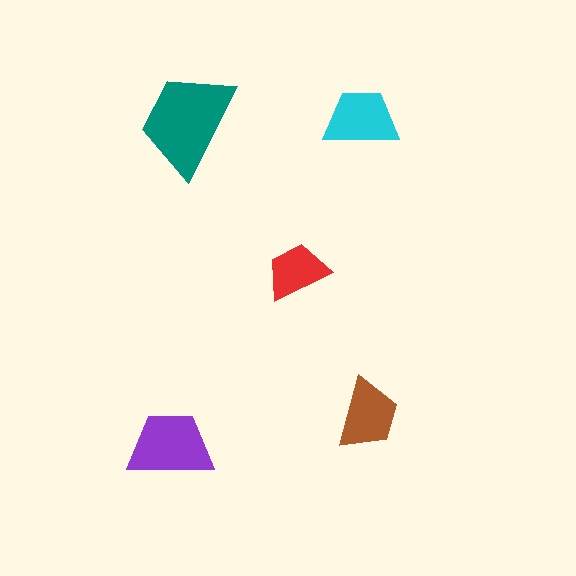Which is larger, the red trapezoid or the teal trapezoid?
The teal one.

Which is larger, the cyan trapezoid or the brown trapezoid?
The cyan one.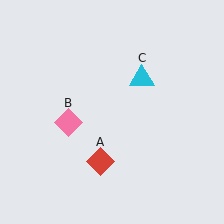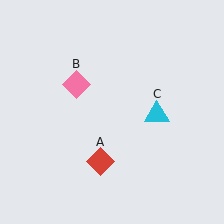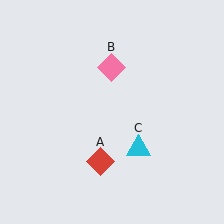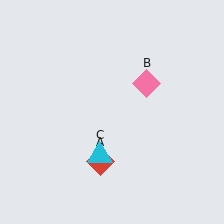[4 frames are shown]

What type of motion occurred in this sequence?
The pink diamond (object B), cyan triangle (object C) rotated clockwise around the center of the scene.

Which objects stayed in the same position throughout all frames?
Red diamond (object A) remained stationary.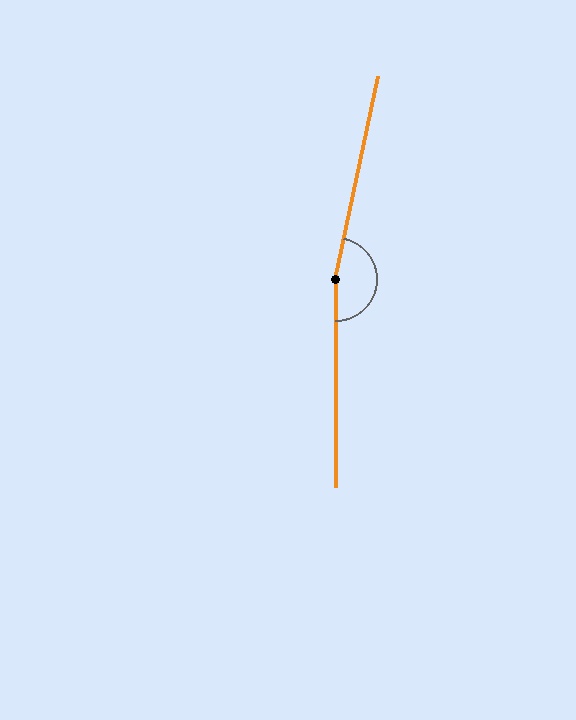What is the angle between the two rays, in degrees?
Approximately 168 degrees.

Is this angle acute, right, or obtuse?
It is obtuse.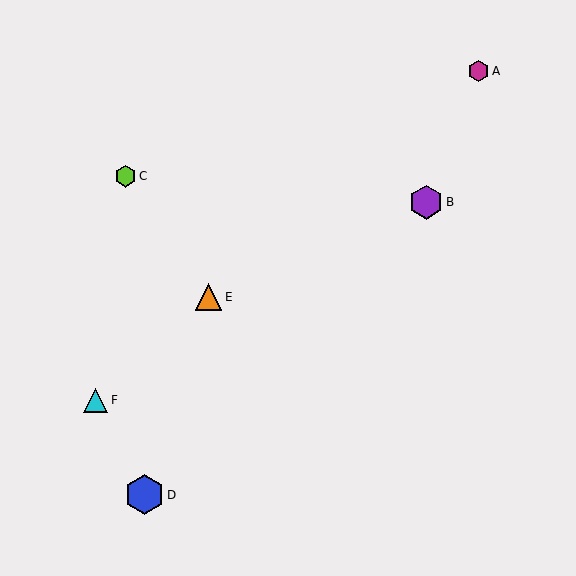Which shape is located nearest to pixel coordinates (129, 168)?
The lime hexagon (labeled C) at (126, 176) is nearest to that location.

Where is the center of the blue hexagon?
The center of the blue hexagon is at (145, 495).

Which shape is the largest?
The blue hexagon (labeled D) is the largest.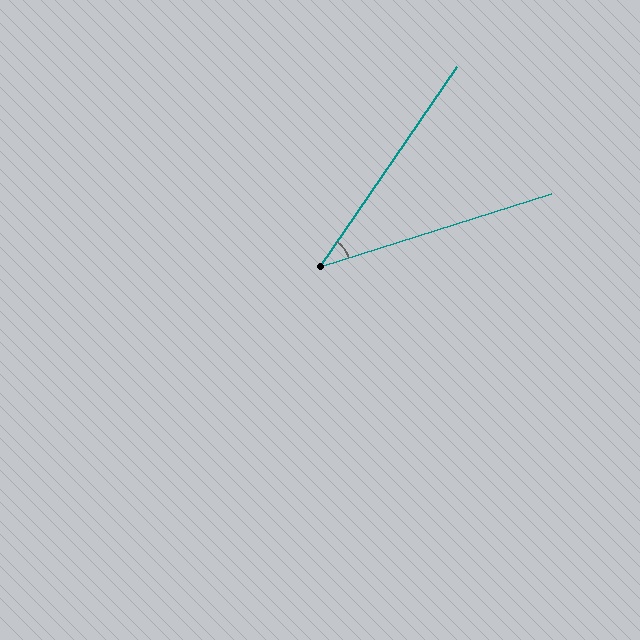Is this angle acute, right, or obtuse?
It is acute.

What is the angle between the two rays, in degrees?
Approximately 38 degrees.